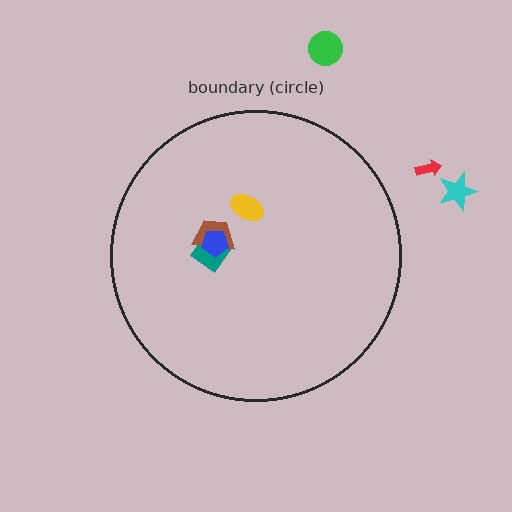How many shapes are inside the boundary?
4 inside, 3 outside.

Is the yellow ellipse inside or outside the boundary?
Inside.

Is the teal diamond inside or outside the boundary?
Inside.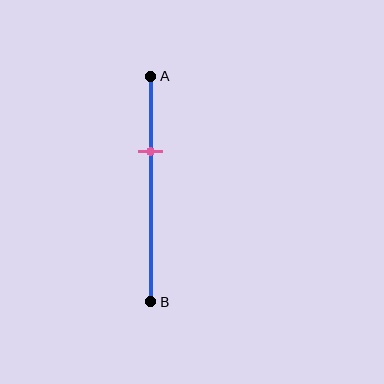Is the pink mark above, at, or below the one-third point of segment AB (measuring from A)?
The pink mark is approximately at the one-third point of segment AB.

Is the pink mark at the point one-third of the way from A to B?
Yes, the mark is approximately at the one-third point.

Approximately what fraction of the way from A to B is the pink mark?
The pink mark is approximately 35% of the way from A to B.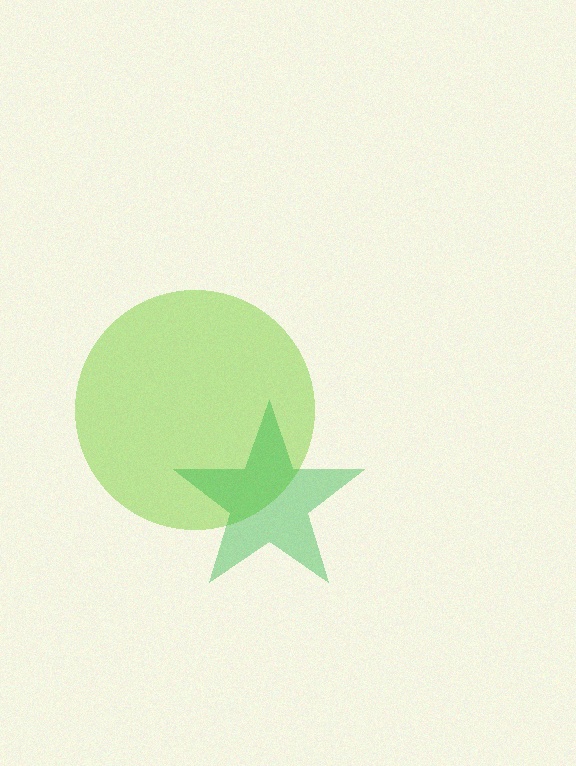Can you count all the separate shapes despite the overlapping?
Yes, there are 2 separate shapes.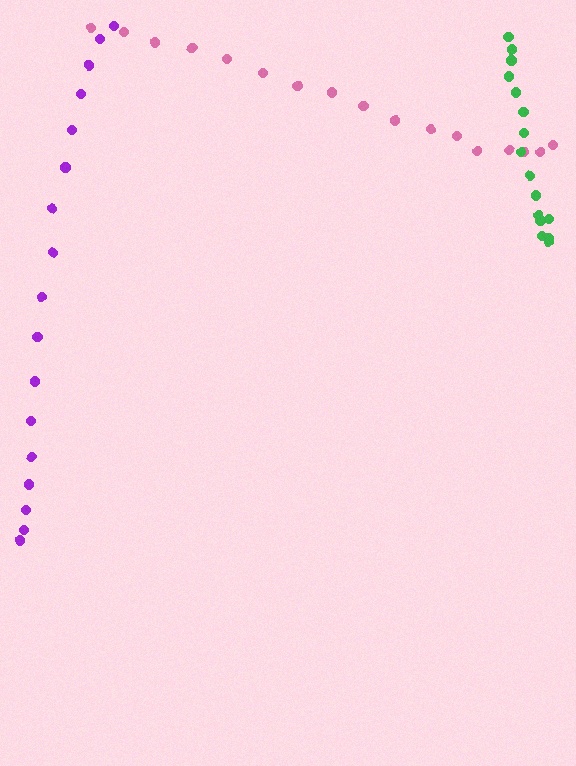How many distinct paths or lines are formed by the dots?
There are 3 distinct paths.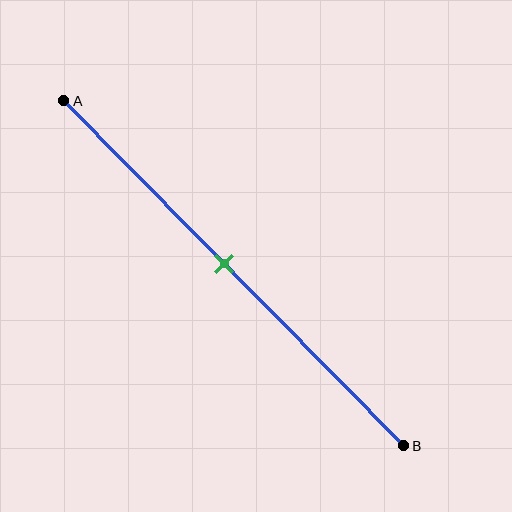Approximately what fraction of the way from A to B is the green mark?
The green mark is approximately 45% of the way from A to B.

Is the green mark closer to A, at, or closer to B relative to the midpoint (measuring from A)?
The green mark is approximately at the midpoint of segment AB.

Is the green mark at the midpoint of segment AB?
Yes, the mark is approximately at the midpoint.